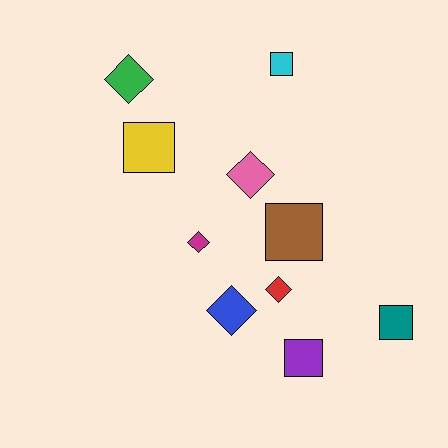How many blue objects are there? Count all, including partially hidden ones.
There is 1 blue object.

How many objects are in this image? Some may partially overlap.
There are 10 objects.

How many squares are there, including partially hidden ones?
There are 5 squares.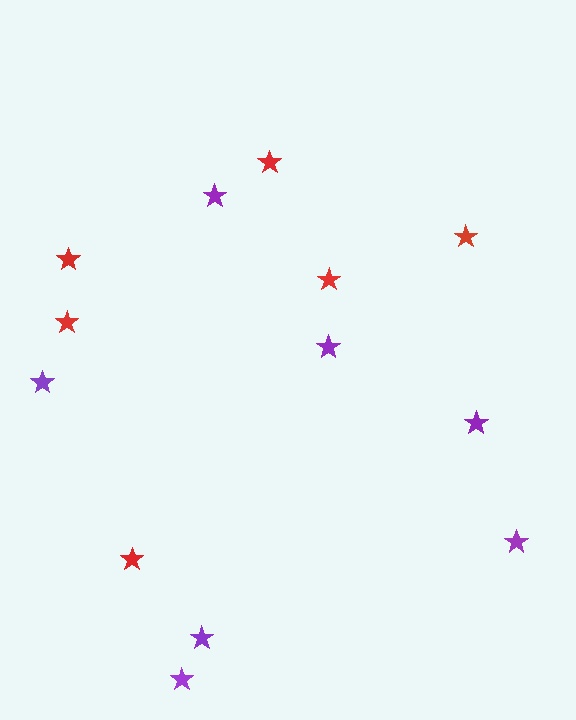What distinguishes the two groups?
There are 2 groups: one group of red stars (6) and one group of purple stars (7).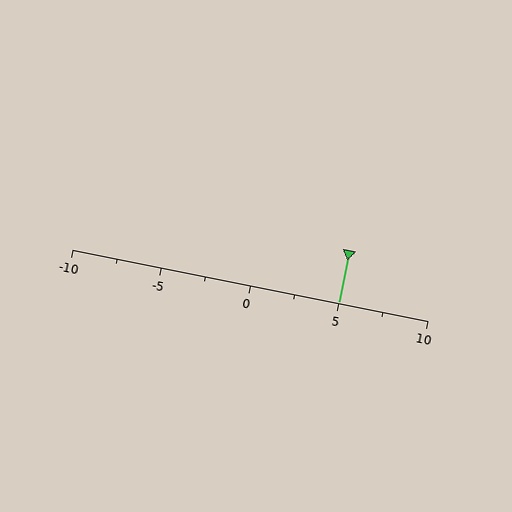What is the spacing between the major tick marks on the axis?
The major ticks are spaced 5 apart.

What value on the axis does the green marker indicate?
The marker indicates approximately 5.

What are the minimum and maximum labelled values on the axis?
The axis runs from -10 to 10.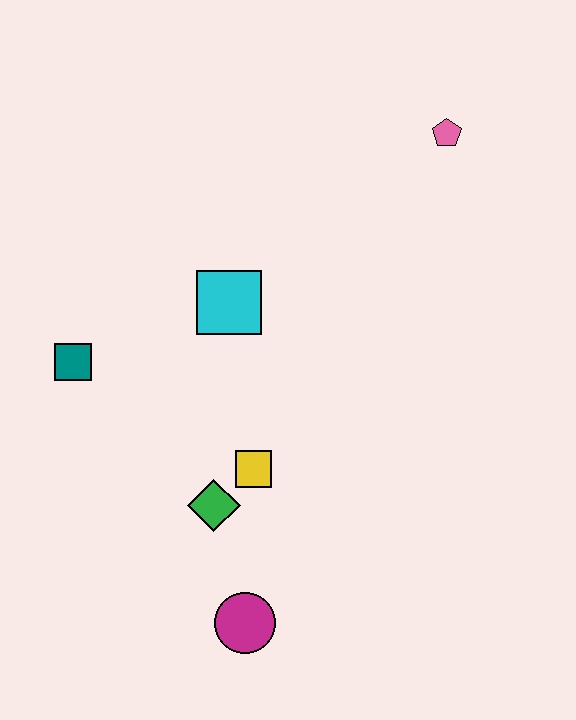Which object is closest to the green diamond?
The yellow square is closest to the green diamond.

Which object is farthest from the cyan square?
The magenta circle is farthest from the cyan square.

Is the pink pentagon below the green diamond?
No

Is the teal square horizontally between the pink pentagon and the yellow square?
No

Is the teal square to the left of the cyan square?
Yes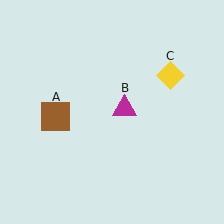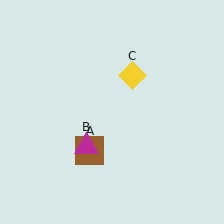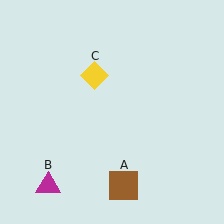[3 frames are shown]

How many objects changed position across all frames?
3 objects changed position: brown square (object A), magenta triangle (object B), yellow diamond (object C).